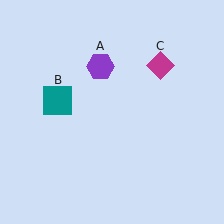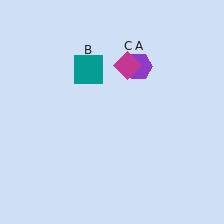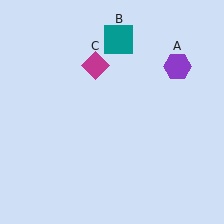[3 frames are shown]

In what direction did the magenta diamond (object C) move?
The magenta diamond (object C) moved left.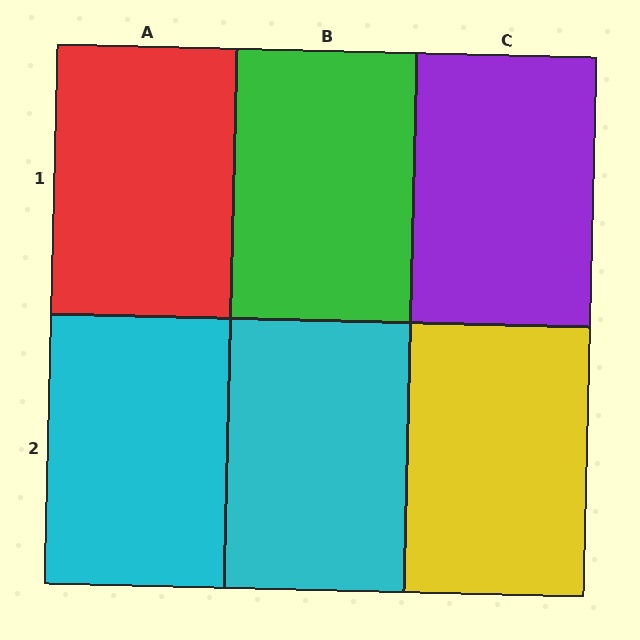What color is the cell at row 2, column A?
Cyan.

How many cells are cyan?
2 cells are cyan.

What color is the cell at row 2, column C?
Yellow.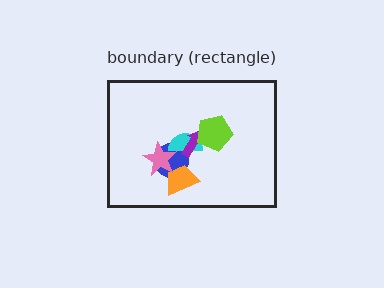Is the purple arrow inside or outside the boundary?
Inside.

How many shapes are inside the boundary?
6 inside, 0 outside.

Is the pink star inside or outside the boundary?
Inside.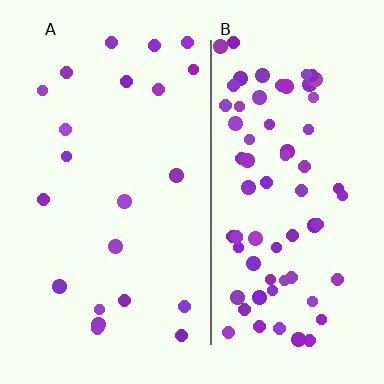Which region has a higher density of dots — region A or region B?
B (the right).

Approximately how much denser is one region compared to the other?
Approximately 3.3× — region B over region A.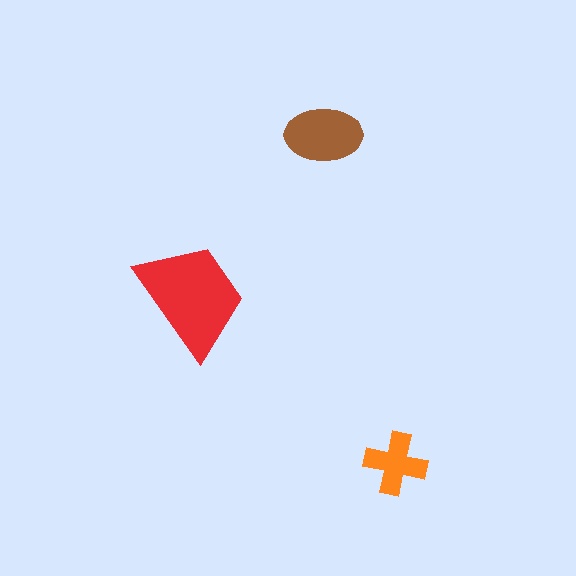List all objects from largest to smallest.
The red trapezoid, the brown ellipse, the orange cross.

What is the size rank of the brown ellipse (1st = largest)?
2nd.